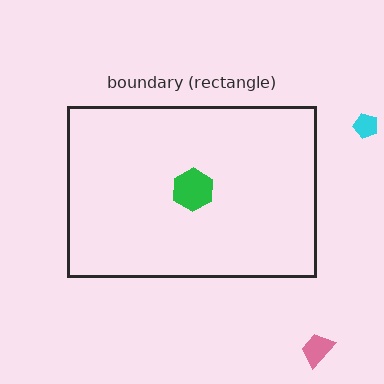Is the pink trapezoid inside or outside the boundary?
Outside.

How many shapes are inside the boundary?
1 inside, 2 outside.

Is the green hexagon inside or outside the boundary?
Inside.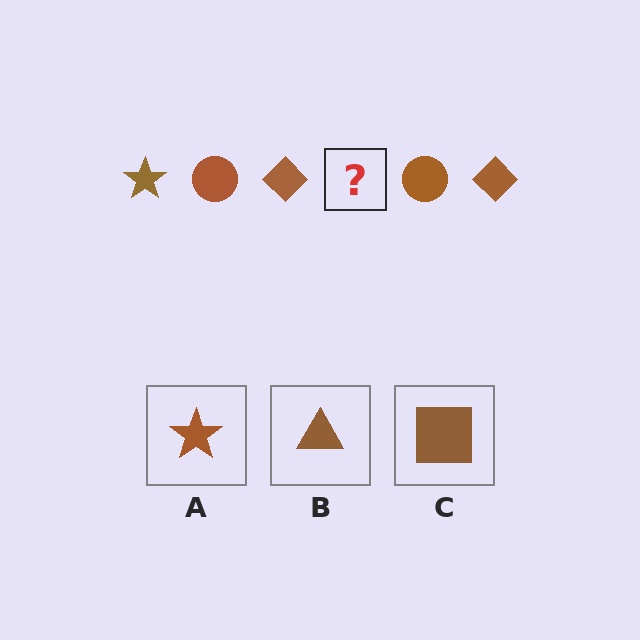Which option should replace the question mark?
Option A.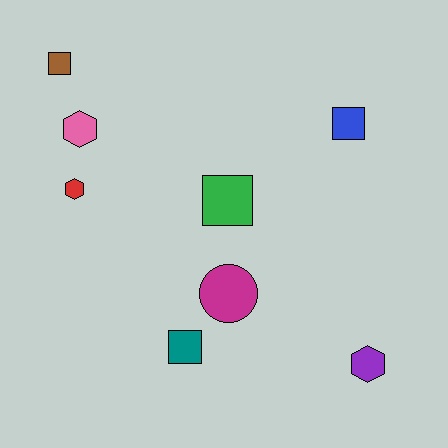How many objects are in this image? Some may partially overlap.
There are 8 objects.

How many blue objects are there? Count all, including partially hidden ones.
There is 1 blue object.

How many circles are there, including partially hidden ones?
There is 1 circle.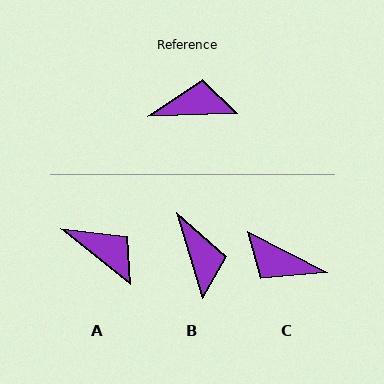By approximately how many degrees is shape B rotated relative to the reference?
Approximately 74 degrees clockwise.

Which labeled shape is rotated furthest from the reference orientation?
C, about 151 degrees away.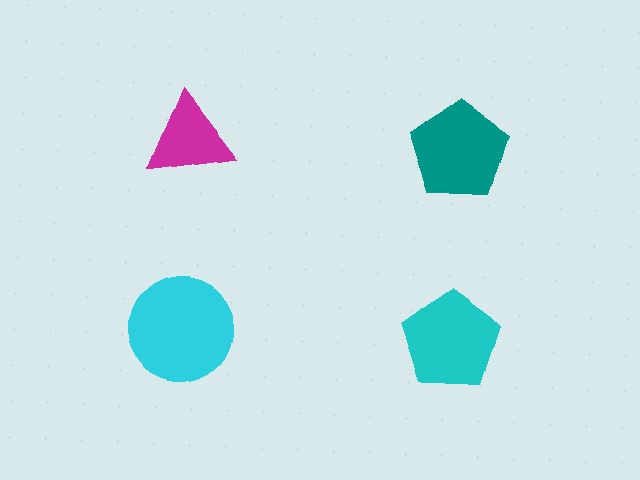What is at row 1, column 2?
A teal pentagon.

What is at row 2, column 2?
A cyan pentagon.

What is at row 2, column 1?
A cyan circle.